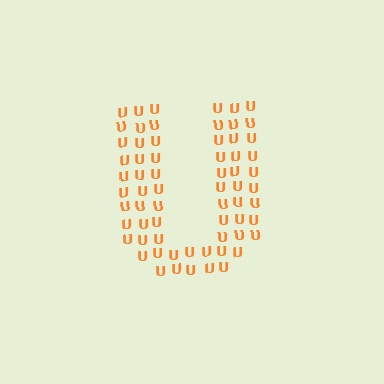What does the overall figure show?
The overall figure shows the letter U.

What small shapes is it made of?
It is made of small letter U's.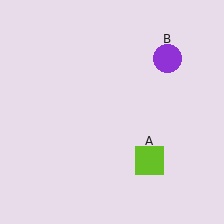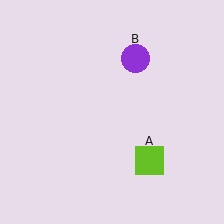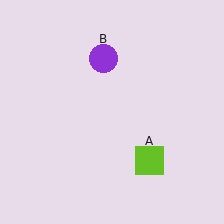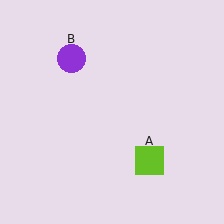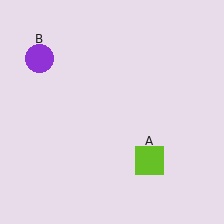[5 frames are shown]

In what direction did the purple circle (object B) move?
The purple circle (object B) moved left.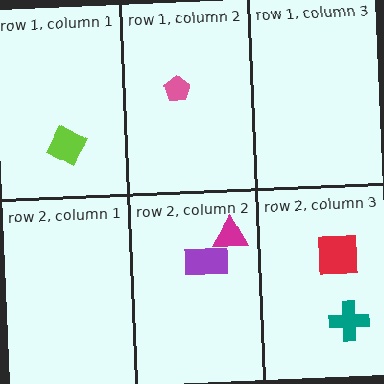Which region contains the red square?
The row 2, column 3 region.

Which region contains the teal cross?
The row 2, column 3 region.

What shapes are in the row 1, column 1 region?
The lime diamond.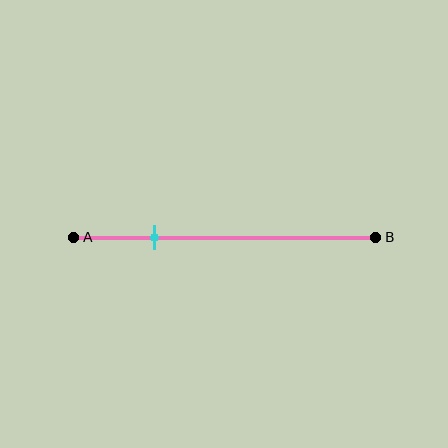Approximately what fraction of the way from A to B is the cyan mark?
The cyan mark is approximately 25% of the way from A to B.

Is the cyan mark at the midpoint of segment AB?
No, the mark is at about 25% from A, not at the 50% midpoint.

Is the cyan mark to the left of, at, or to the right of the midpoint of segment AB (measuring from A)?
The cyan mark is to the left of the midpoint of segment AB.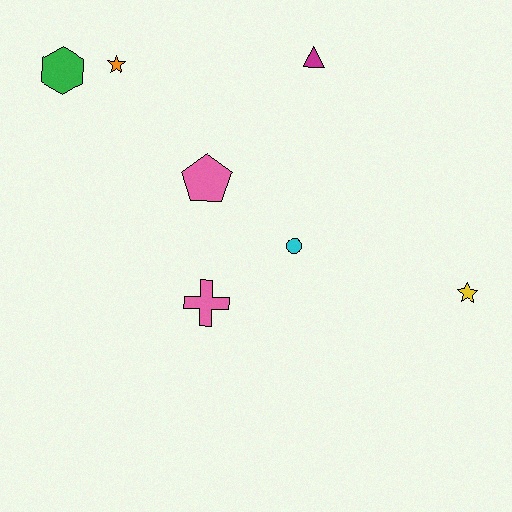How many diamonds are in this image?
There are no diamonds.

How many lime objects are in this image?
There are no lime objects.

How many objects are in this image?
There are 7 objects.